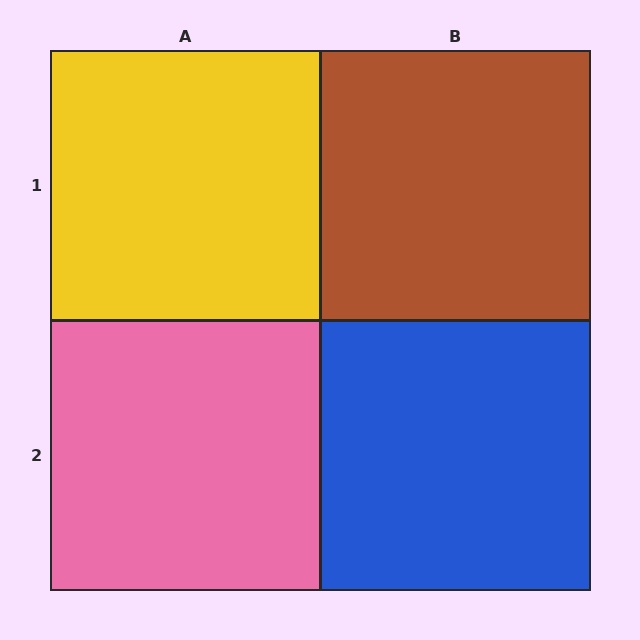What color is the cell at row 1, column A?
Yellow.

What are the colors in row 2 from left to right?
Pink, blue.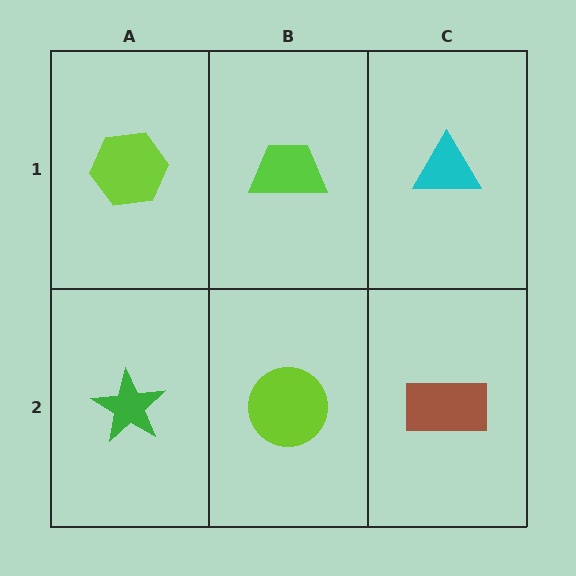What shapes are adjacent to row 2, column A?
A lime hexagon (row 1, column A), a lime circle (row 2, column B).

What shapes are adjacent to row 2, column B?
A lime trapezoid (row 1, column B), a green star (row 2, column A), a brown rectangle (row 2, column C).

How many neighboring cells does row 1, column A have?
2.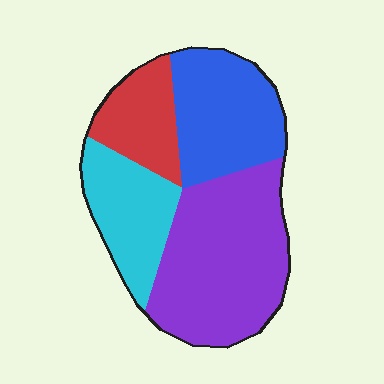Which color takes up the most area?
Purple, at roughly 40%.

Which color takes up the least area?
Red, at roughly 15%.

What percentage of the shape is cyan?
Cyan covers about 20% of the shape.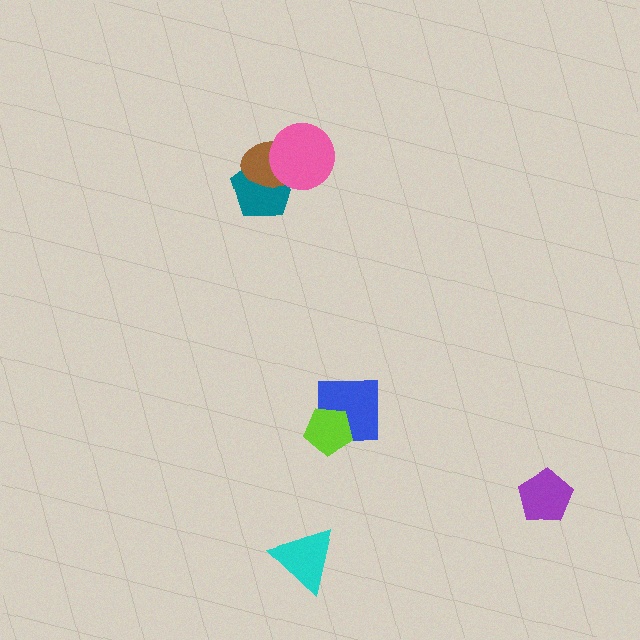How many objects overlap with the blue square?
1 object overlaps with the blue square.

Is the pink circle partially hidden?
No, no other shape covers it.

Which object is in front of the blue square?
The lime pentagon is in front of the blue square.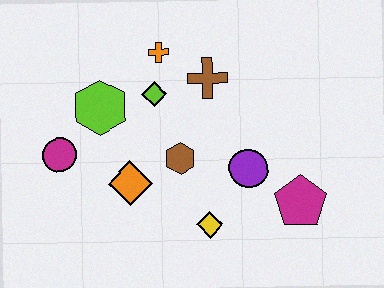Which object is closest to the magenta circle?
The lime hexagon is closest to the magenta circle.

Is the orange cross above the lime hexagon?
Yes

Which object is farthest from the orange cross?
The magenta pentagon is farthest from the orange cross.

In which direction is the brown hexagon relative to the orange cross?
The brown hexagon is below the orange cross.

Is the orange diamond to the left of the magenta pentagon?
Yes